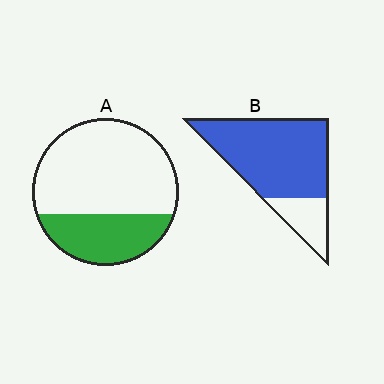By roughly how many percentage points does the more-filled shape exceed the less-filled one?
By roughly 45 percentage points (B over A).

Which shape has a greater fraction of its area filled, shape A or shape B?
Shape B.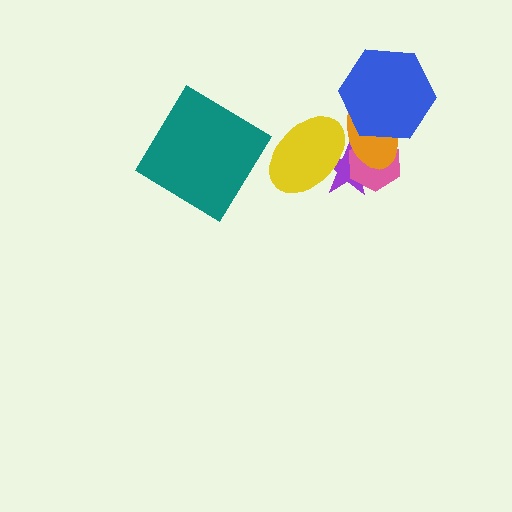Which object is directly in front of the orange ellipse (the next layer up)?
The yellow ellipse is directly in front of the orange ellipse.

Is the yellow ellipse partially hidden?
No, no other shape covers it.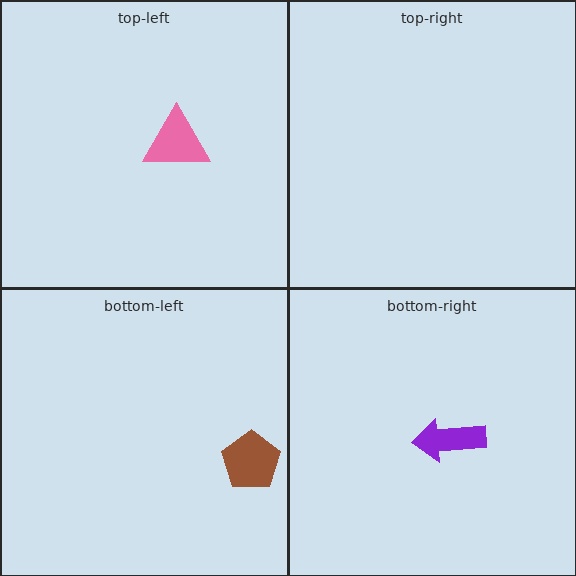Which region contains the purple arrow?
The bottom-right region.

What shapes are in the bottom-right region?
The purple arrow.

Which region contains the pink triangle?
The top-left region.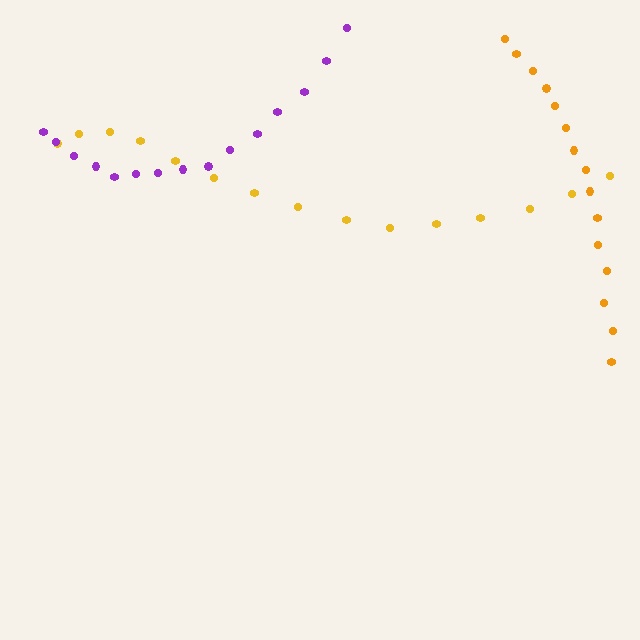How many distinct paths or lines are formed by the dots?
There are 3 distinct paths.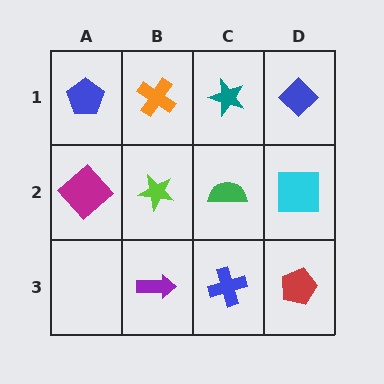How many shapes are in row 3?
3 shapes.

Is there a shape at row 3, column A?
No, that cell is empty.